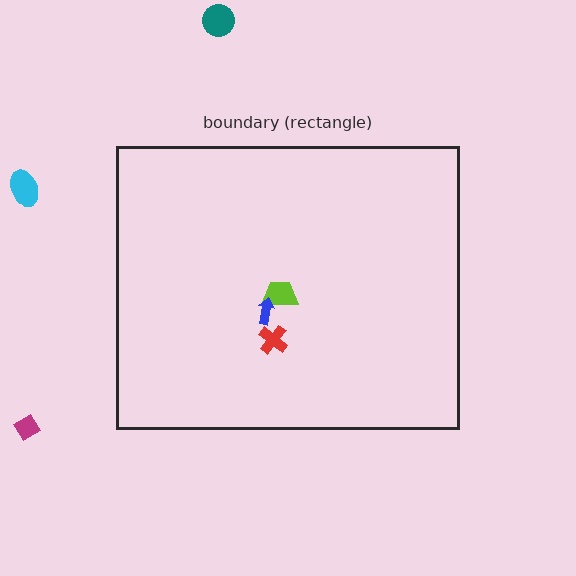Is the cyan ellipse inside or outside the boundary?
Outside.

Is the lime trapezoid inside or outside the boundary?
Inside.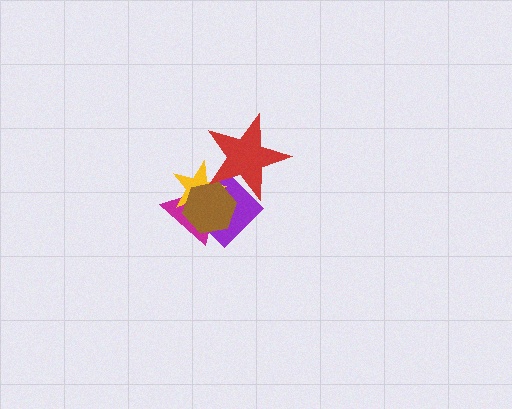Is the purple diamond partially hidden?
Yes, it is partially covered by another shape.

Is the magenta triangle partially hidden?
Yes, it is partially covered by another shape.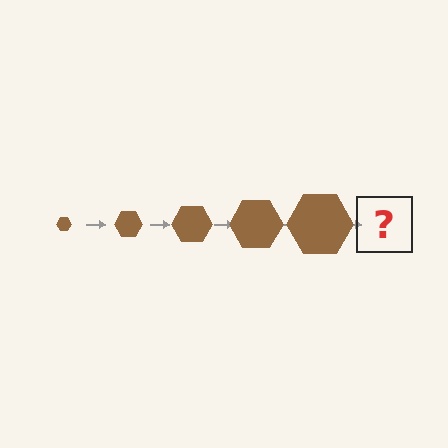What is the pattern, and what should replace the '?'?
The pattern is that the hexagon gets progressively larger each step. The '?' should be a brown hexagon, larger than the previous one.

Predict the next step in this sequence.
The next step is a brown hexagon, larger than the previous one.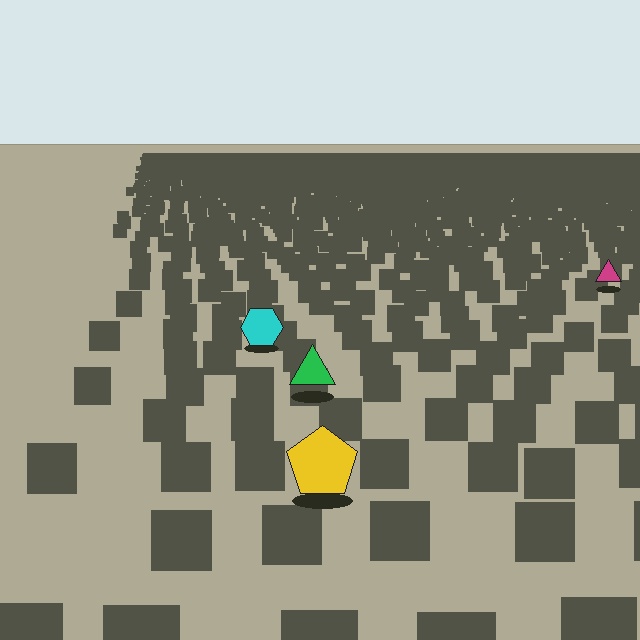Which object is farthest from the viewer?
The magenta triangle is farthest from the viewer. It appears smaller and the ground texture around it is denser.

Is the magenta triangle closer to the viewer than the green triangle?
No. The green triangle is closer — you can tell from the texture gradient: the ground texture is coarser near it.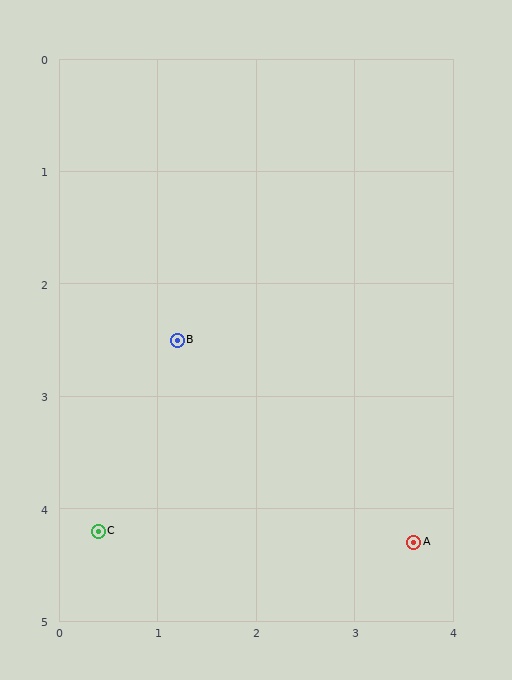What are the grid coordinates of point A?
Point A is at approximately (3.6, 4.3).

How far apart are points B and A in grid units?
Points B and A are about 3.0 grid units apart.